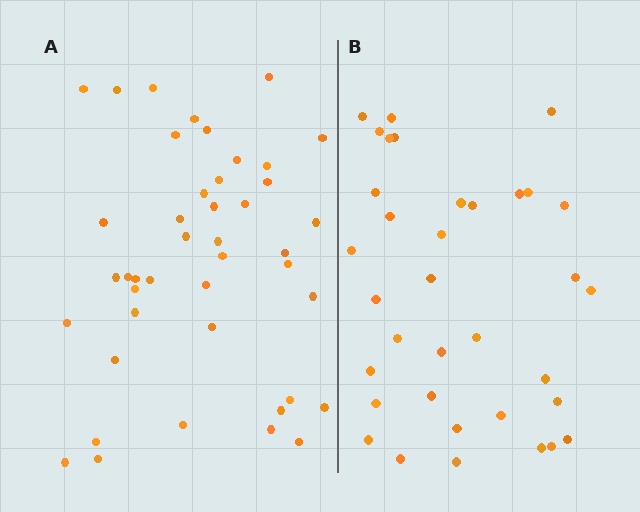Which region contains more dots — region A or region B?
Region A (the left region) has more dots.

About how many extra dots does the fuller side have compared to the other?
Region A has roughly 8 or so more dots than region B.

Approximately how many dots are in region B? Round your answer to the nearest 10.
About 40 dots. (The exact count is 35, which rounds to 40.)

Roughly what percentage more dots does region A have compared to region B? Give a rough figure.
About 25% more.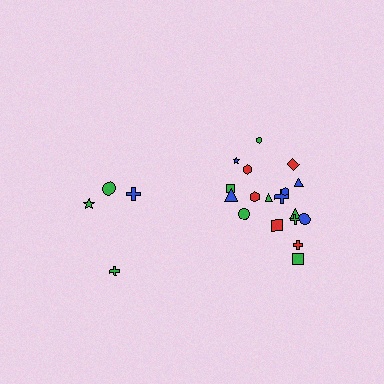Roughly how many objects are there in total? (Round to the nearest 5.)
Roughly 20 objects in total.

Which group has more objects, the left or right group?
The right group.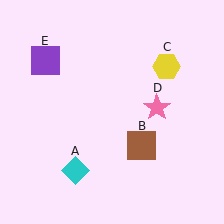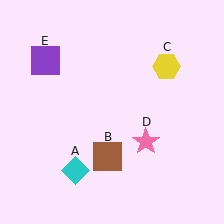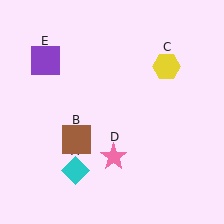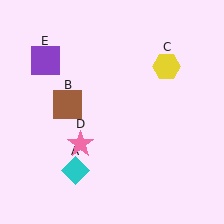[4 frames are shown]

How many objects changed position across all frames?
2 objects changed position: brown square (object B), pink star (object D).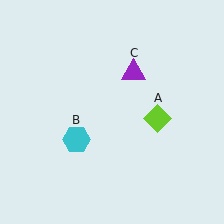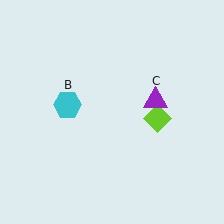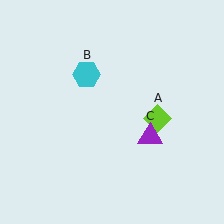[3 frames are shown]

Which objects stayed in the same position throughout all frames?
Lime diamond (object A) remained stationary.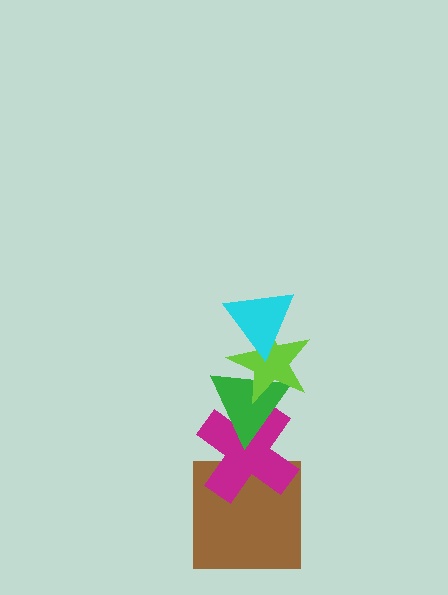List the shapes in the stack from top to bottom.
From top to bottom: the cyan triangle, the lime star, the green triangle, the magenta cross, the brown square.